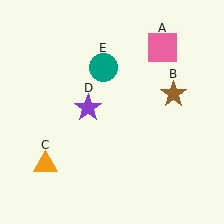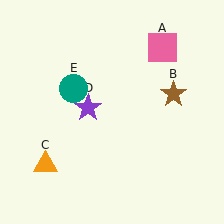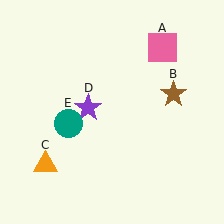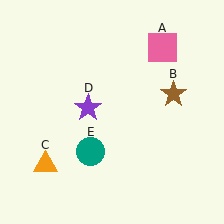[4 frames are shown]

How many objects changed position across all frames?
1 object changed position: teal circle (object E).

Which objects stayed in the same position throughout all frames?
Pink square (object A) and brown star (object B) and orange triangle (object C) and purple star (object D) remained stationary.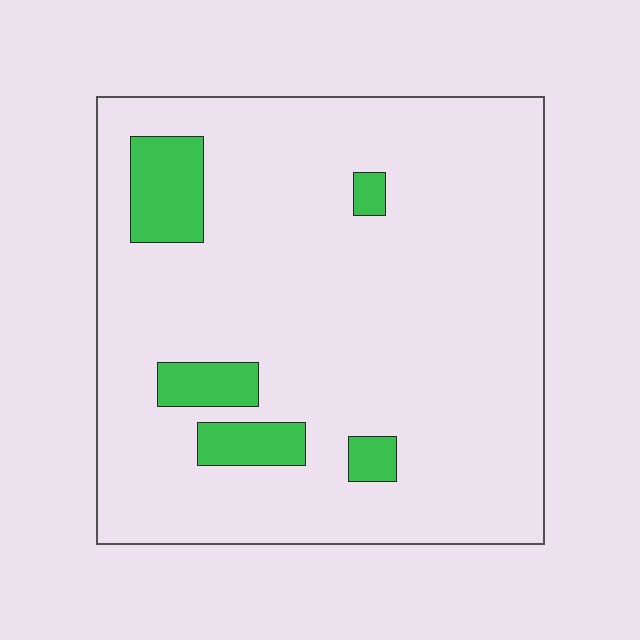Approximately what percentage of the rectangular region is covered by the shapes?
Approximately 10%.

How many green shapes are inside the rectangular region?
5.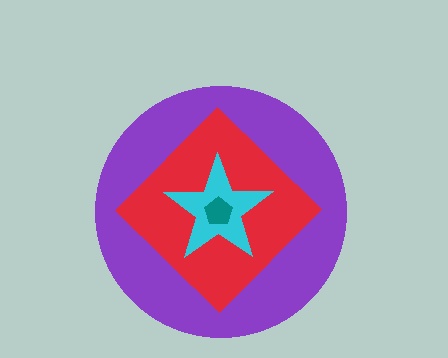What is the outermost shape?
The purple circle.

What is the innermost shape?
The teal pentagon.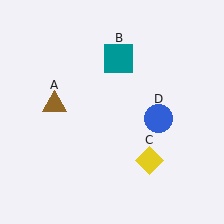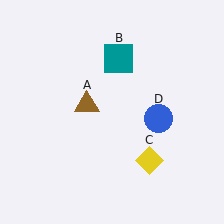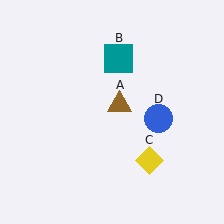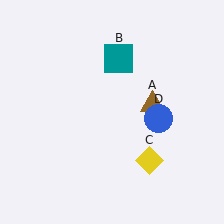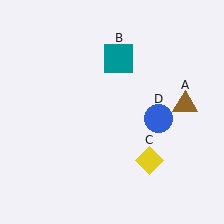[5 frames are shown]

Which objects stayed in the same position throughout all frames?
Teal square (object B) and yellow diamond (object C) and blue circle (object D) remained stationary.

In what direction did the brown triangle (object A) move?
The brown triangle (object A) moved right.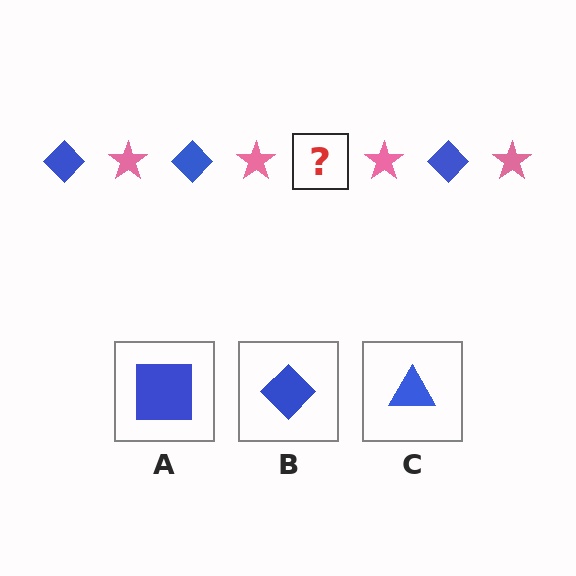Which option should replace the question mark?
Option B.